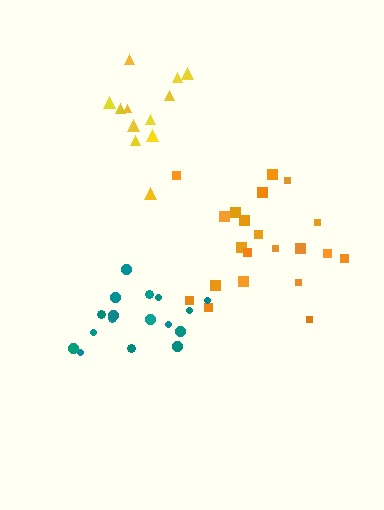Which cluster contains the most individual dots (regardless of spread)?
Orange (21).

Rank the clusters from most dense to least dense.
yellow, teal, orange.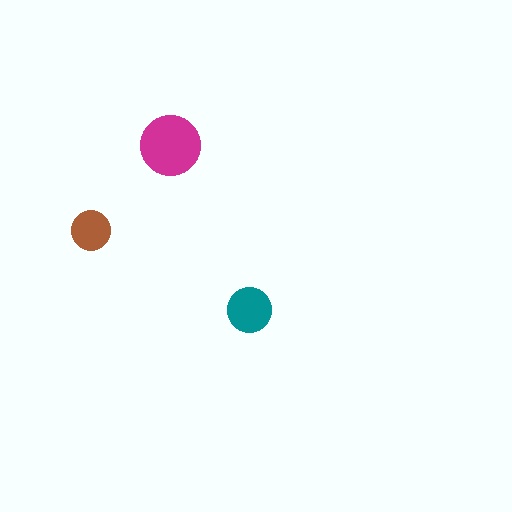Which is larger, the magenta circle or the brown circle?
The magenta one.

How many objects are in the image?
There are 3 objects in the image.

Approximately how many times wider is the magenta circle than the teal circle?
About 1.5 times wider.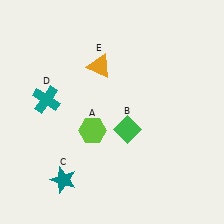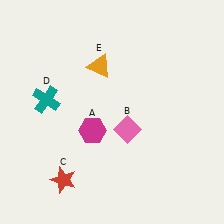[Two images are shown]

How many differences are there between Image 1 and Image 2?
There are 3 differences between the two images.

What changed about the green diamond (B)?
In Image 1, B is green. In Image 2, it changed to pink.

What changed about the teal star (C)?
In Image 1, C is teal. In Image 2, it changed to red.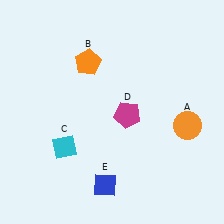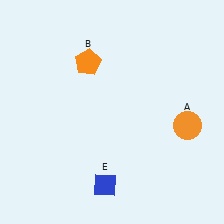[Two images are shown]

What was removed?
The cyan diamond (C), the magenta pentagon (D) were removed in Image 2.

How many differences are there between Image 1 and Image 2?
There are 2 differences between the two images.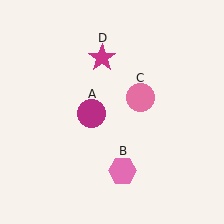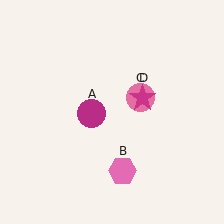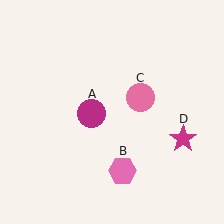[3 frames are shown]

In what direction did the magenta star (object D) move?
The magenta star (object D) moved down and to the right.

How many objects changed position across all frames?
1 object changed position: magenta star (object D).